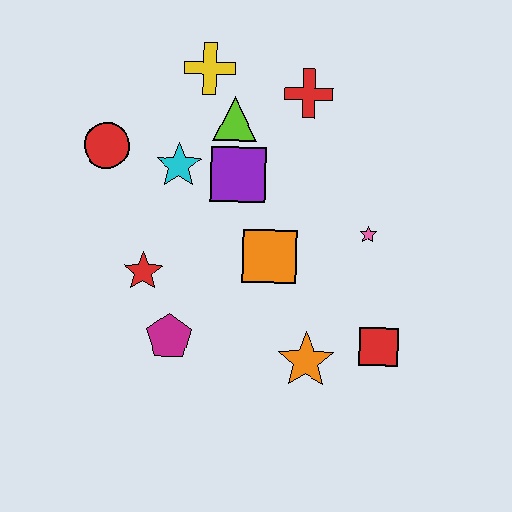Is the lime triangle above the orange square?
Yes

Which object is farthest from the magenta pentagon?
The red cross is farthest from the magenta pentagon.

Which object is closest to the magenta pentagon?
The red star is closest to the magenta pentagon.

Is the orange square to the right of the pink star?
No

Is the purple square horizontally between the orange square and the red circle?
Yes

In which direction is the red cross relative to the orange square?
The red cross is above the orange square.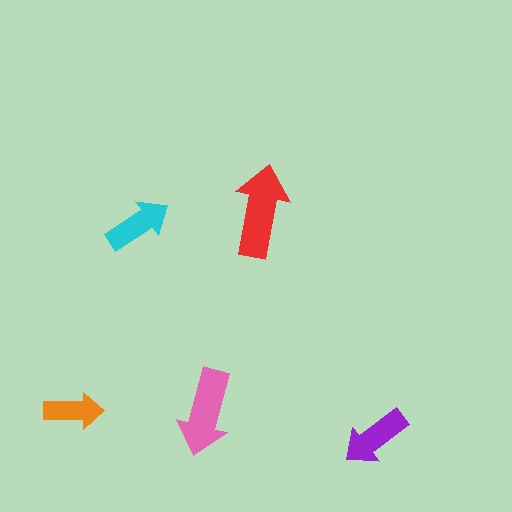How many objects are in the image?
There are 5 objects in the image.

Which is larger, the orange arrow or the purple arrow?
The purple one.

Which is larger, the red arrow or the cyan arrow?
The red one.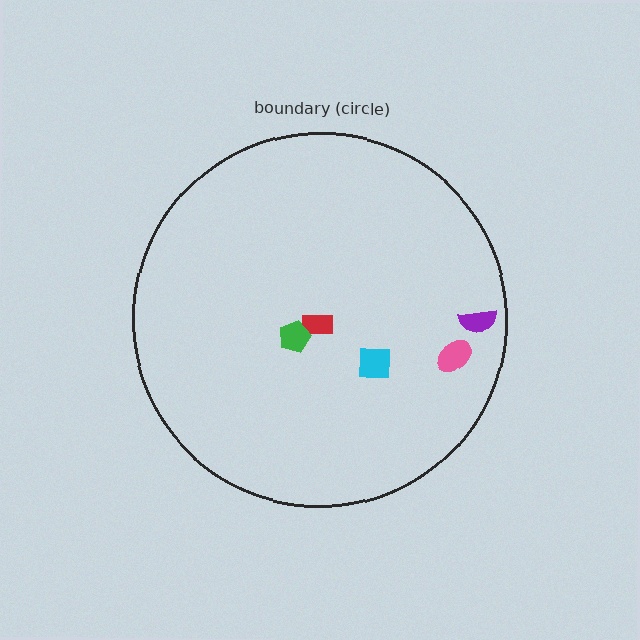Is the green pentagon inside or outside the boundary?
Inside.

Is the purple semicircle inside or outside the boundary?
Inside.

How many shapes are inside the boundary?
5 inside, 0 outside.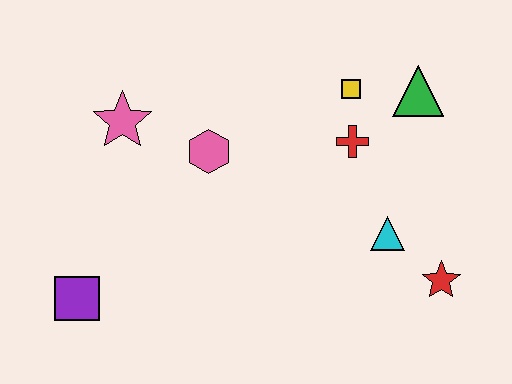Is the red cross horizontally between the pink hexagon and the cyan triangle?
Yes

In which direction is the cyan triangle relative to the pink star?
The cyan triangle is to the right of the pink star.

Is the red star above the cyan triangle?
No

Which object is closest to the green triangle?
The yellow square is closest to the green triangle.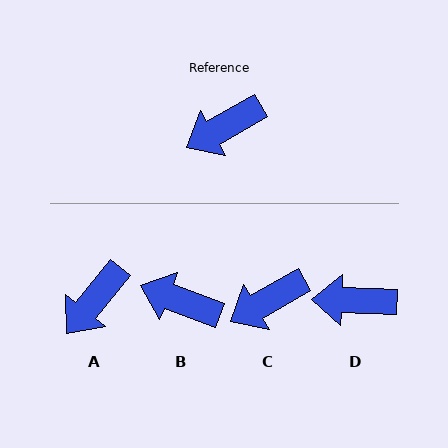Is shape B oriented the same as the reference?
No, it is off by about 51 degrees.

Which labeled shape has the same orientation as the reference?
C.